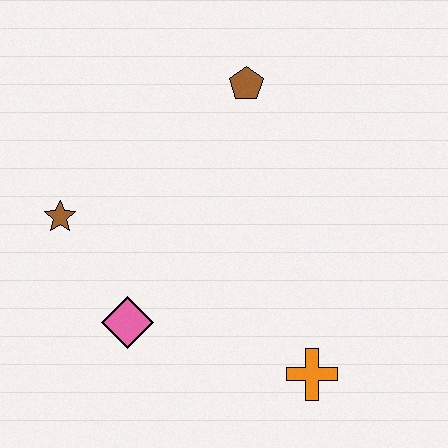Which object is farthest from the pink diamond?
The brown pentagon is farthest from the pink diamond.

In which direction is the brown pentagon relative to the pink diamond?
The brown pentagon is above the pink diamond.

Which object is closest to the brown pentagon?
The brown star is closest to the brown pentagon.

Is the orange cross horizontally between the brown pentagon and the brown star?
No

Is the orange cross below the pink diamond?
Yes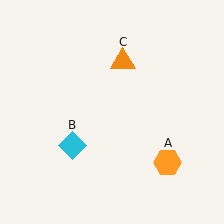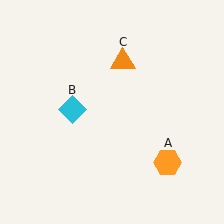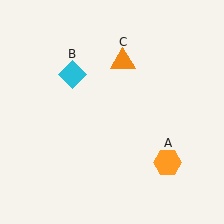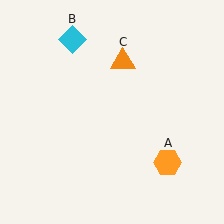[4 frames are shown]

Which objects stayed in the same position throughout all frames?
Orange hexagon (object A) and orange triangle (object C) remained stationary.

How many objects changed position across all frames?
1 object changed position: cyan diamond (object B).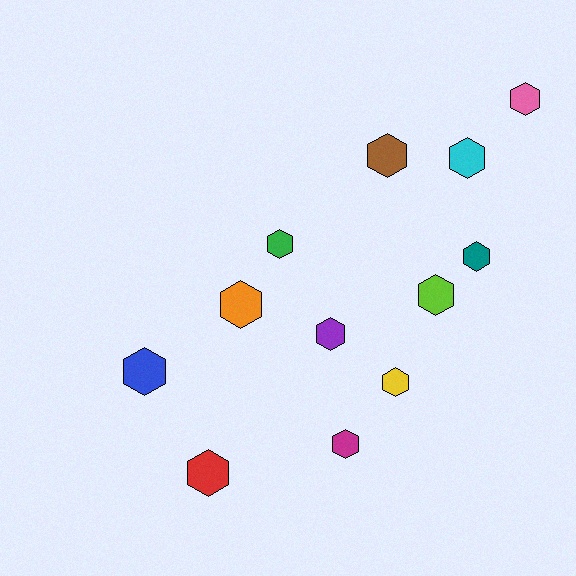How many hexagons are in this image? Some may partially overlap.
There are 12 hexagons.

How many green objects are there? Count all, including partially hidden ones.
There is 1 green object.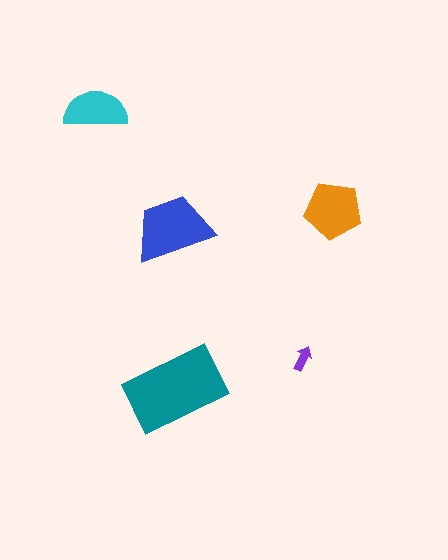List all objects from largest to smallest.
The teal rectangle, the blue trapezoid, the orange pentagon, the cyan semicircle, the purple arrow.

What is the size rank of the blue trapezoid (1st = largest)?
2nd.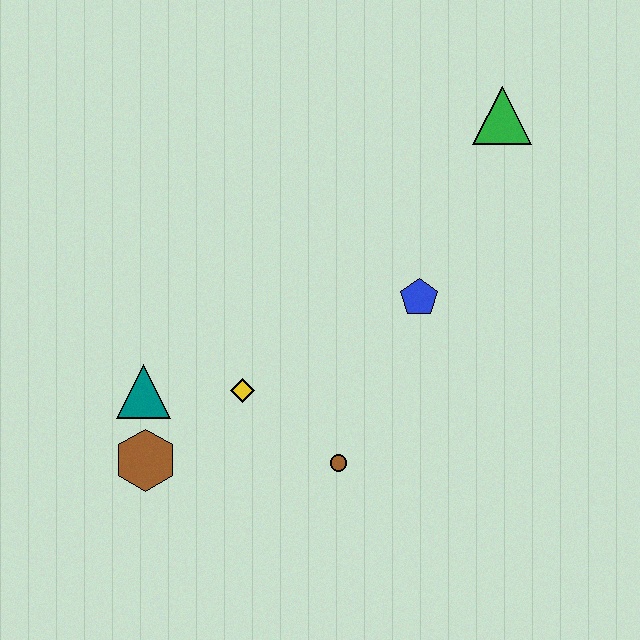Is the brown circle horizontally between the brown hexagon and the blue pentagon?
Yes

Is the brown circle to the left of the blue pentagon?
Yes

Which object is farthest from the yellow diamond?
The green triangle is farthest from the yellow diamond.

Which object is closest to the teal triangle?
The brown hexagon is closest to the teal triangle.